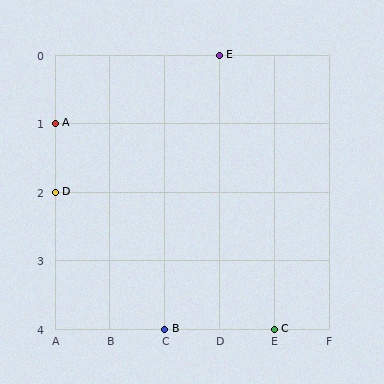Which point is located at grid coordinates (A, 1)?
Point A is at (A, 1).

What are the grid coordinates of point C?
Point C is at grid coordinates (E, 4).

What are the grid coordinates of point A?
Point A is at grid coordinates (A, 1).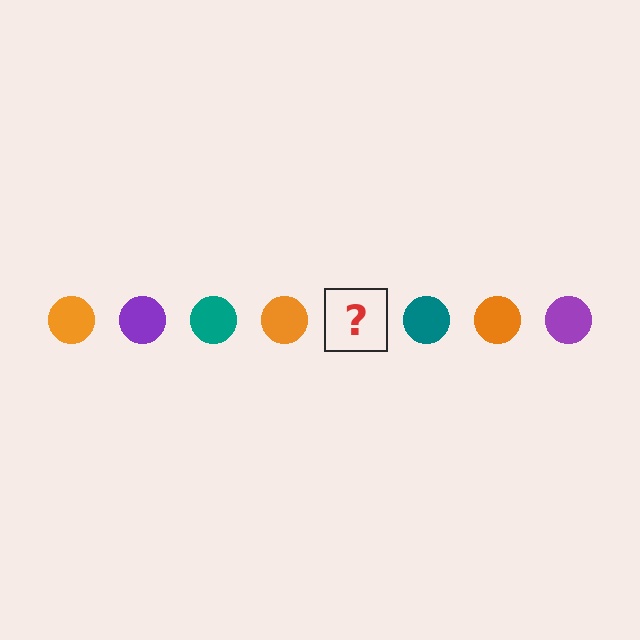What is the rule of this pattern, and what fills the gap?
The rule is that the pattern cycles through orange, purple, teal circles. The gap should be filled with a purple circle.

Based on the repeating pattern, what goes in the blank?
The blank should be a purple circle.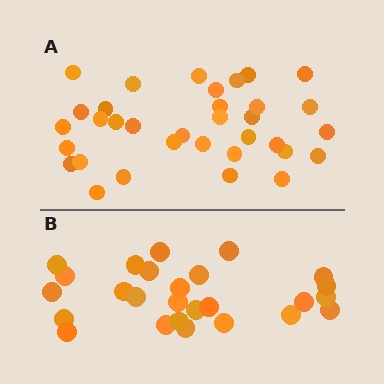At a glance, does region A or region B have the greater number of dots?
Region A (the top region) has more dots.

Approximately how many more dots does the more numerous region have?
Region A has roughly 8 or so more dots than region B.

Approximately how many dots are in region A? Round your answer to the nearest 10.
About 30 dots. (The exact count is 34, which rounds to 30.)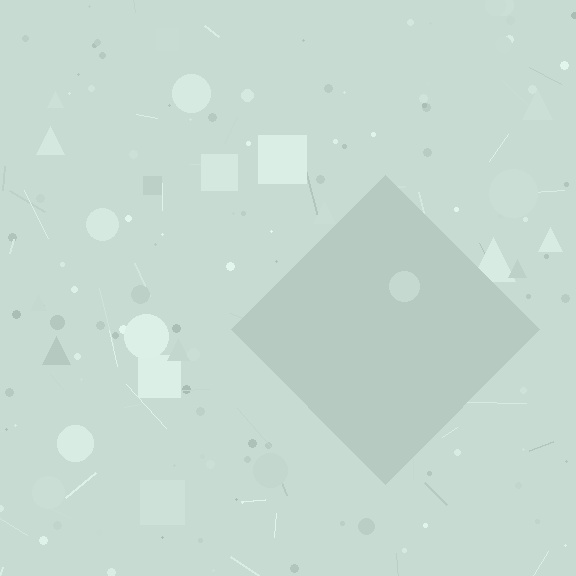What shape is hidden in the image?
A diamond is hidden in the image.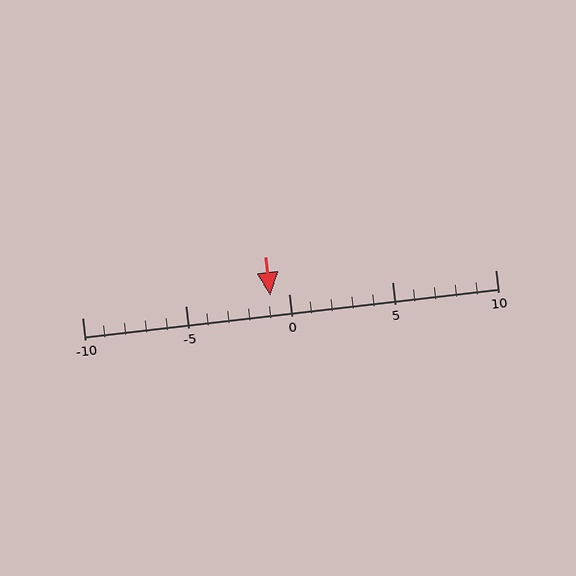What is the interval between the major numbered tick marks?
The major tick marks are spaced 5 units apart.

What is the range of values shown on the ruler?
The ruler shows values from -10 to 10.